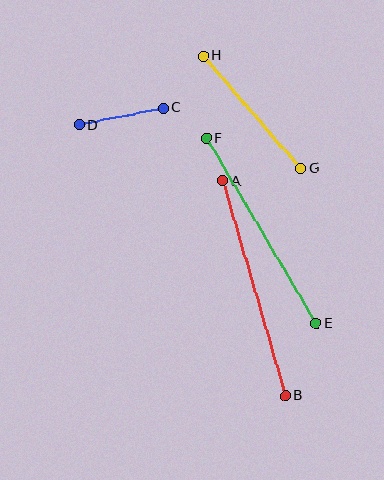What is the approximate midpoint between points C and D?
The midpoint is at approximately (121, 116) pixels.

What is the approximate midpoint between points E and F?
The midpoint is at approximately (261, 231) pixels.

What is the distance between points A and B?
The distance is approximately 223 pixels.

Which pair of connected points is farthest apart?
Points A and B are farthest apart.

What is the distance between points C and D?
The distance is approximately 86 pixels.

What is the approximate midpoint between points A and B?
The midpoint is at approximately (254, 288) pixels.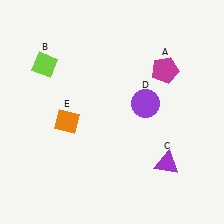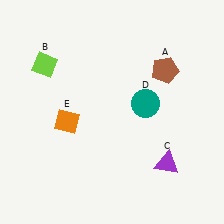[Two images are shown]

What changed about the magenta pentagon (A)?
In Image 1, A is magenta. In Image 2, it changed to brown.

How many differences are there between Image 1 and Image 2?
There are 2 differences between the two images.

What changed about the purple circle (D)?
In Image 1, D is purple. In Image 2, it changed to teal.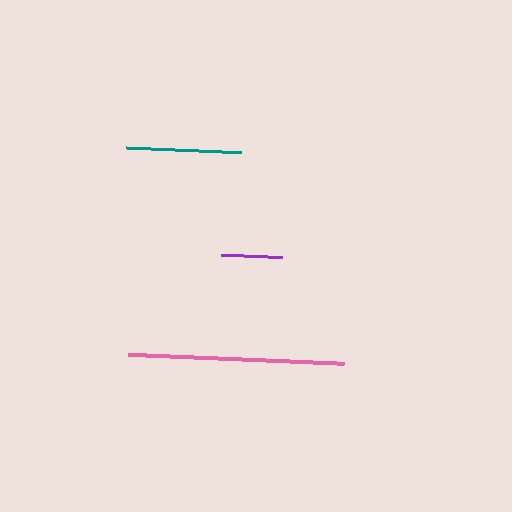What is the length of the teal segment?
The teal segment is approximately 116 pixels long.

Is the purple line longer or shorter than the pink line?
The pink line is longer than the purple line.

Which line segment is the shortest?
The purple line is the shortest at approximately 61 pixels.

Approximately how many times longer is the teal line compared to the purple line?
The teal line is approximately 1.9 times the length of the purple line.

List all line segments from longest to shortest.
From longest to shortest: pink, teal, purple.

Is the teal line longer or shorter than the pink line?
The pink line is longer than the teal line.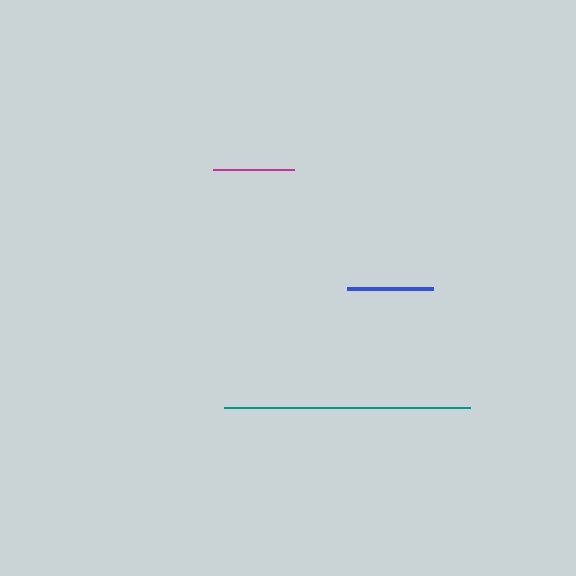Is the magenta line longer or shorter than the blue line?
The blue line is longer than the magenta line.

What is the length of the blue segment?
The blue segment is approximately 86 pixels long.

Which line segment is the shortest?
The magenta line is the shortest at approximately 80 pixels.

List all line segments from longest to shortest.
From longest to shortest: teal, blue, magenta.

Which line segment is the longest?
The teal line is the longest at approximately 246 pixels.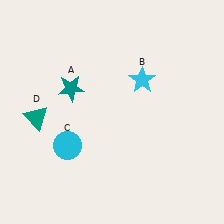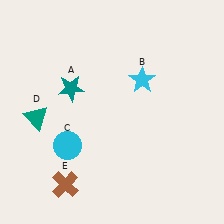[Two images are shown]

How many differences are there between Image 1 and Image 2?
There is 1 difference between the two images.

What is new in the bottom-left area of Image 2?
A brown cross (E) was added in the bottom-left area of Image 2.